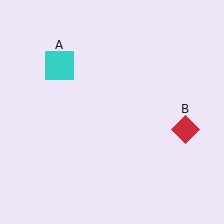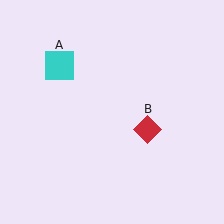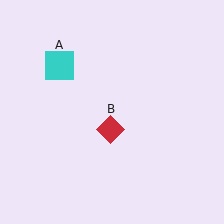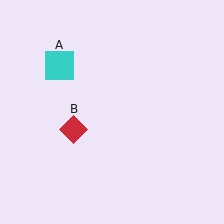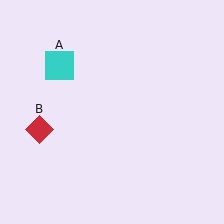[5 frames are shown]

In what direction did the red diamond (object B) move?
The red diamond (object B) moved left.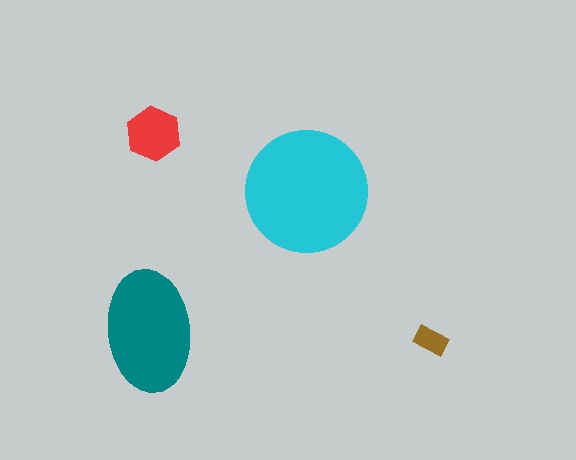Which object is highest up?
The red hexagon is topmost.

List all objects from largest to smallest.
The cyan circle, the teal ellipse, the red hexagon, the brown rectangle.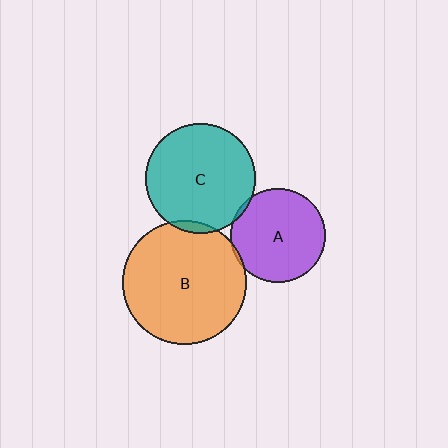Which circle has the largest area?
Circle B (orange).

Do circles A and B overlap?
Yes.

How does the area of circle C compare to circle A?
Approximately 1.4 times.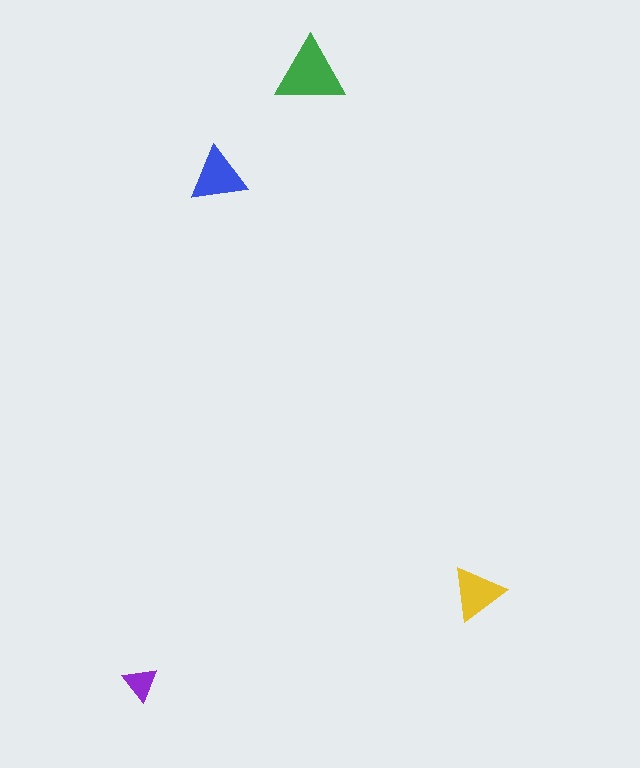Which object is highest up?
The green triangle is topmost.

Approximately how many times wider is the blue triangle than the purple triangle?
About 1.5 times wider.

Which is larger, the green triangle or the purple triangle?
The green one.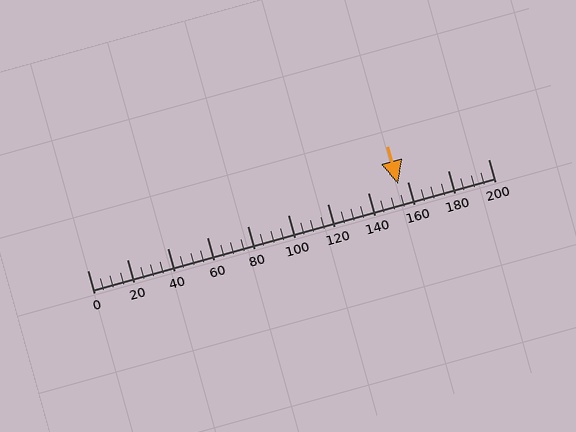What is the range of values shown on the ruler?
The ruler shows values from 0 to 200.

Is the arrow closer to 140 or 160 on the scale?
The arrow is closer to 160.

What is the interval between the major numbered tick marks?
The major tick marks are spaced 20 units apart.